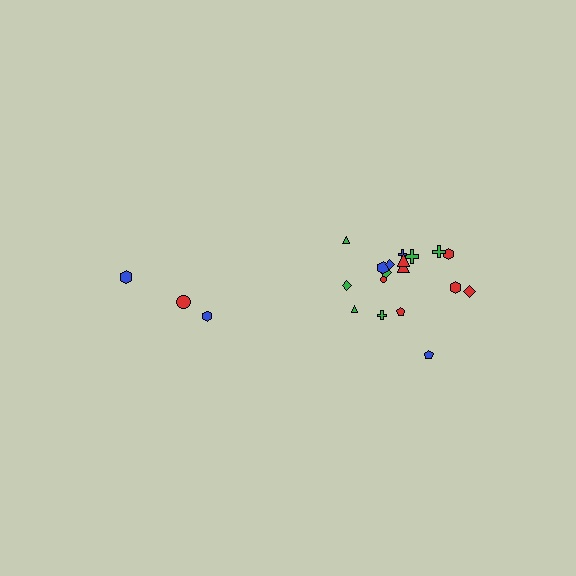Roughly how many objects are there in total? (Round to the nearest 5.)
Roughly 20 objects in total.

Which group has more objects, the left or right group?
The right group.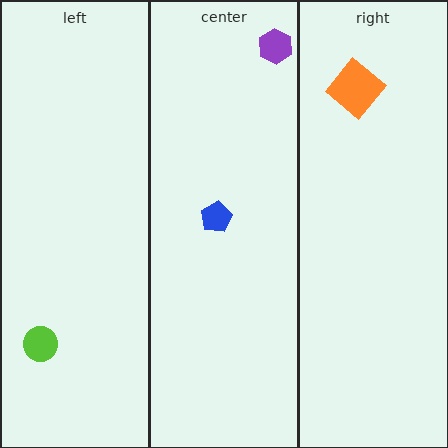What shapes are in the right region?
The orange diamond.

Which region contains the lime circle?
The left region.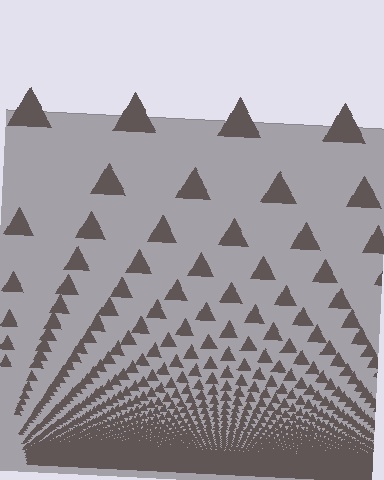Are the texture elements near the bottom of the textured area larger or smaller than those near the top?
Smaller. The gradient is inverted — elements near the bottom are smaller and denser.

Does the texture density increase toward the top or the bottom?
Density increases toward the bottom.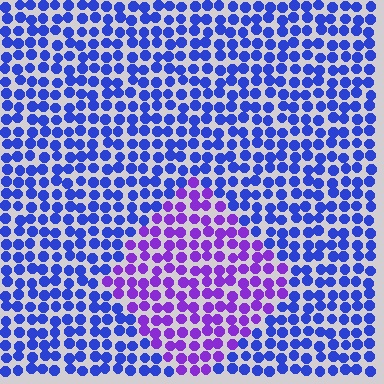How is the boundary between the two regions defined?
The boundary is defined purely by a slight shift in hue (about 41 degrees). Spacing, size, and orientation are identical on both sides.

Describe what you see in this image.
The image is filled with small blue elements in a uniform arrangement. A diamond-shaped region is visible where the elements are tinted to a slightly different hue, forming a subtle color boundary.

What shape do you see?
I see a diamond.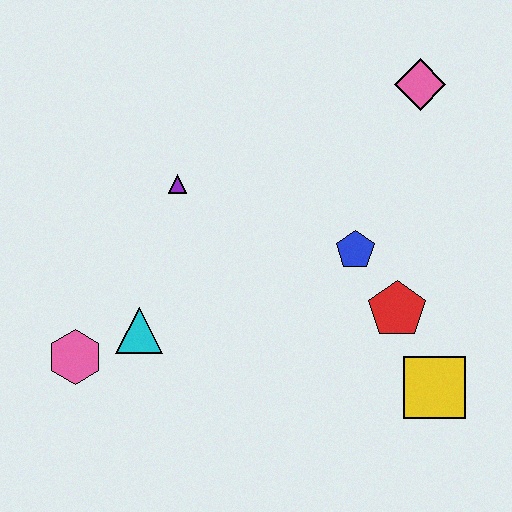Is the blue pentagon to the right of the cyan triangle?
Yes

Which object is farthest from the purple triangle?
The yellow square is farthest from the purple triangle.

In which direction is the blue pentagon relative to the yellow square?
The blue pentagon is above the yellow square.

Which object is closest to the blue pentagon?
The red pentagon is closest to the blue pentagon.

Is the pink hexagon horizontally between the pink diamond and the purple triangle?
No